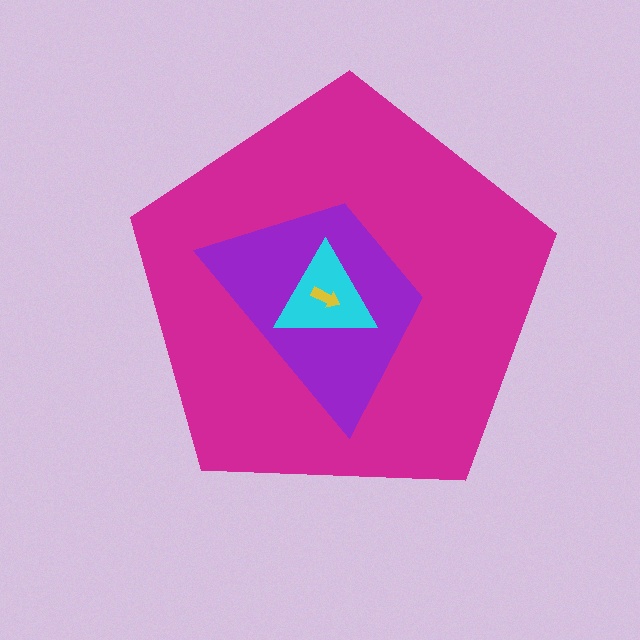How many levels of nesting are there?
4.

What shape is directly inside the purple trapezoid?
The cyan triangle.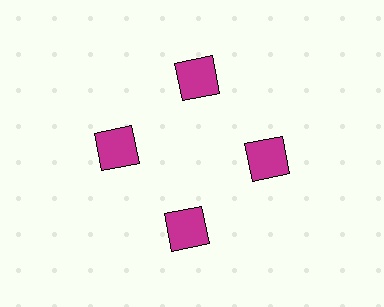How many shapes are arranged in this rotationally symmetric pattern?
There are 4 shapes, arranged in 4 groups of 1.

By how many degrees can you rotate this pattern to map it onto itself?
The pattern maps onto itself every 90 degrees of rotation.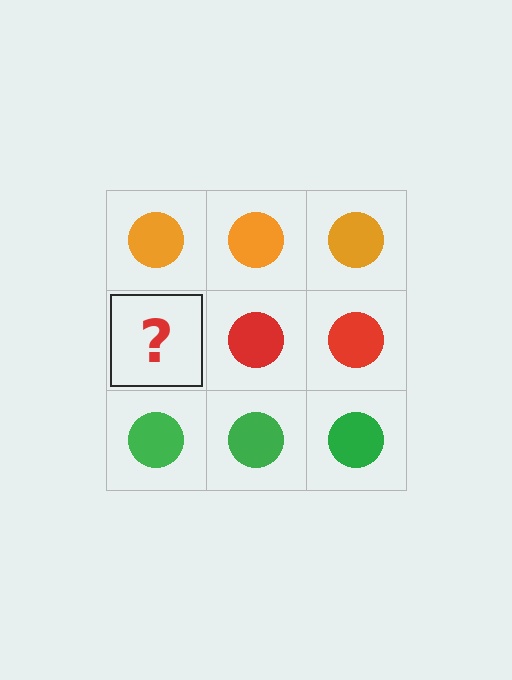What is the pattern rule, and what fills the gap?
The rule is that each row has a consistent color. The gap should be filled with a red circle.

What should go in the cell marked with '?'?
The missing cell should contain a red circle.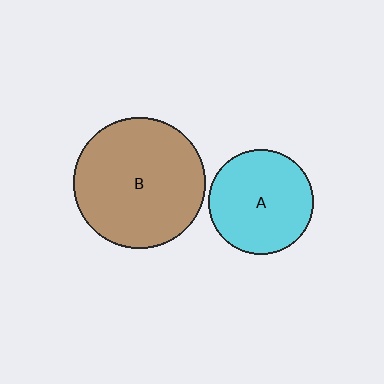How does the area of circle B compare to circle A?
Approximately 1.6 times.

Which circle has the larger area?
Circle B (brown).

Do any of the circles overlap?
No, none of the circles overlap.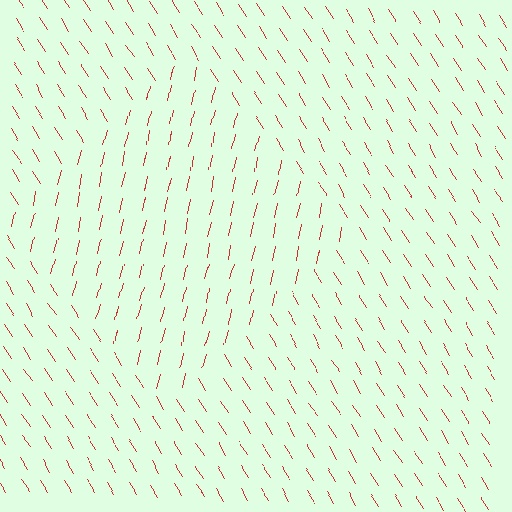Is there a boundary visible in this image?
Yes, there is a texture boundary formed by a change in line orientation.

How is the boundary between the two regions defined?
The boundary is defined purely by a change in line orientation (approximately 45 degrees difference). All lines are the same color and thickness.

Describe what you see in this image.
The image is filled with small red line segments. A diamond region in the image has lines oriented differently from the surrounding lines, creating a visible texture boundary.